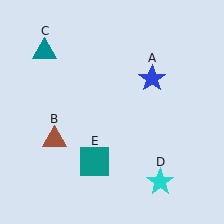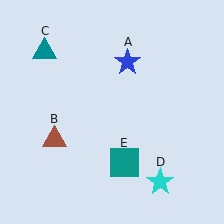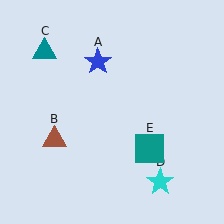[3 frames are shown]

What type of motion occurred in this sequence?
The blue star (object A), teal square (object E) rotated counterclockwise around the center of the scene.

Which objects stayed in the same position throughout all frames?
Brown triangle (object B) and teal triangle (object C) and cyan star (object D) remained stationary.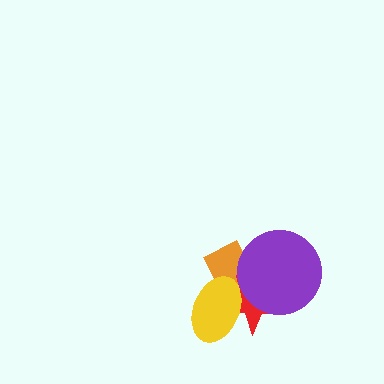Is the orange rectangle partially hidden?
Yes, it is partially covered by another shape.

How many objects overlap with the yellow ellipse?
2 objects overlap with the yellow ellipse.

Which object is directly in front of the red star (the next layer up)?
The purple circle is directly in front of the red star.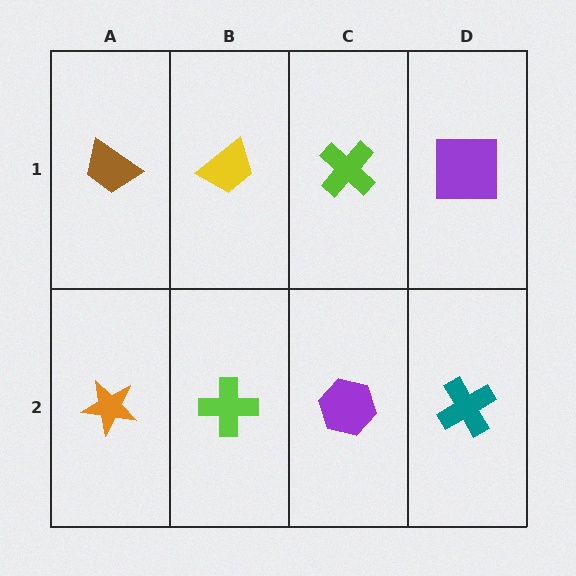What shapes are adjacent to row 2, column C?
A lime cross (row 1, column C), a lime cross (row 2, column B), a teal cross (row 2, column D).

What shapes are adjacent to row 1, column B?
A lime cross (row 2, column B), a brown trapezoid (row 1, column A), a lime cross (row 1, column C).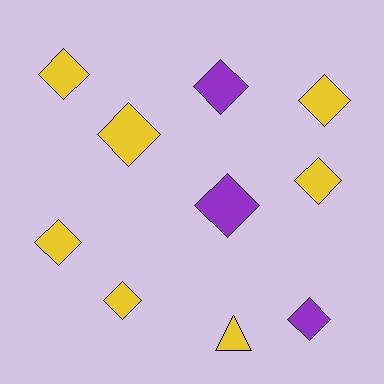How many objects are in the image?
There are 10 objects.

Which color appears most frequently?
Yellow, with 7 objects.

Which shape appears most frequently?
Diamond, with 9 objects.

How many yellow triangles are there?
There is 1 yellow triangle.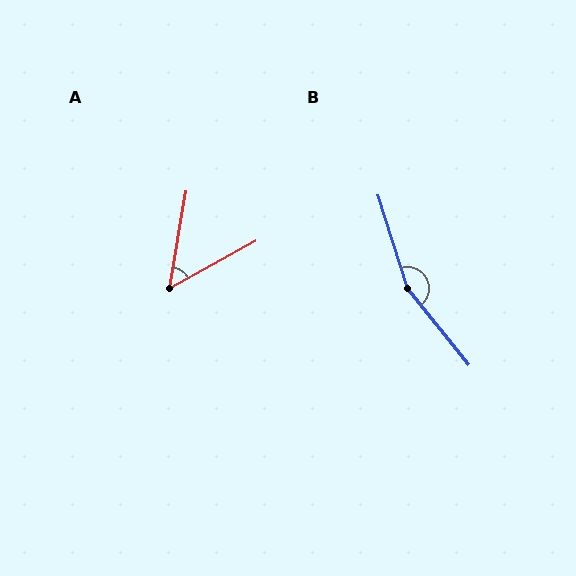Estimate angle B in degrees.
Approximately 158 degrees.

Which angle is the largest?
B, at approximately 158 degrees.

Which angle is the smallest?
A, at approximately 52 degrees.